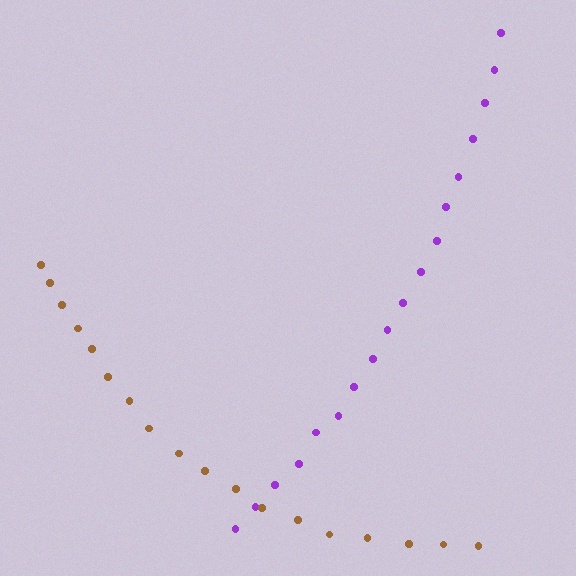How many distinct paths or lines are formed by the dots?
There are 2 distinct paths.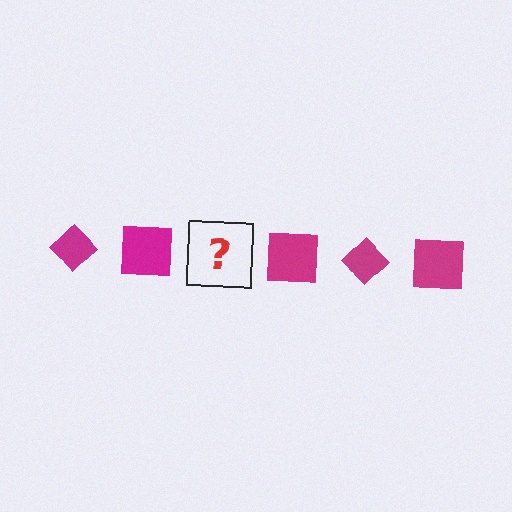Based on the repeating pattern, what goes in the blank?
The blank should be a magenta diamond.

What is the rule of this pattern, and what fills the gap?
The rule is that the pattern cycles through diamond, square shapes in magenta. The gap should be filled with a magenta diamond.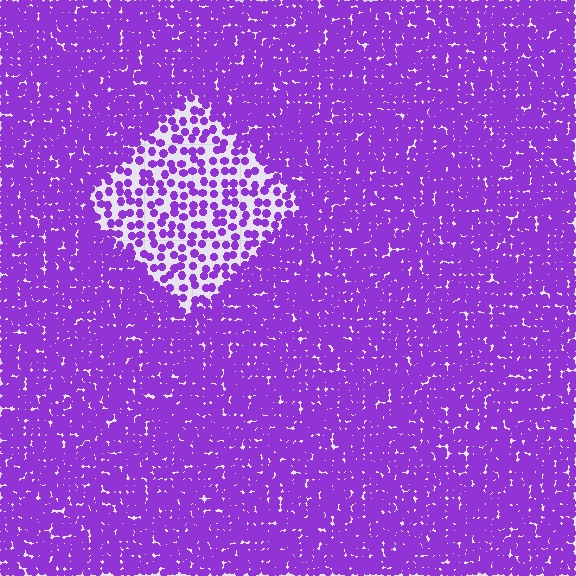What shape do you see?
I see a diamond.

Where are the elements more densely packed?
The elements are more densely packed outside the diamond boundary.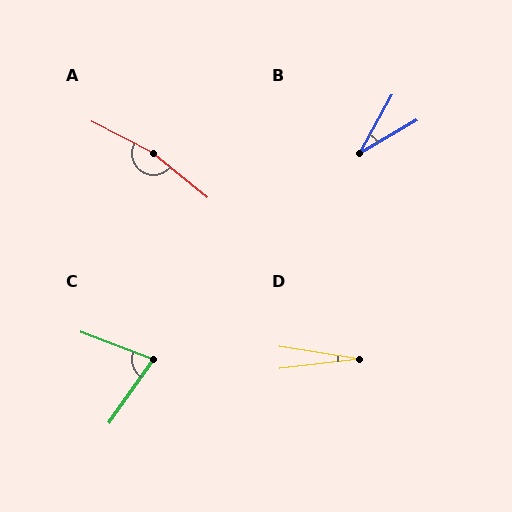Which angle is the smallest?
D, at approximately 16 degrees.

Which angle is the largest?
A, at approximately 168 degrees.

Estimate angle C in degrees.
Approximately 76 degrees.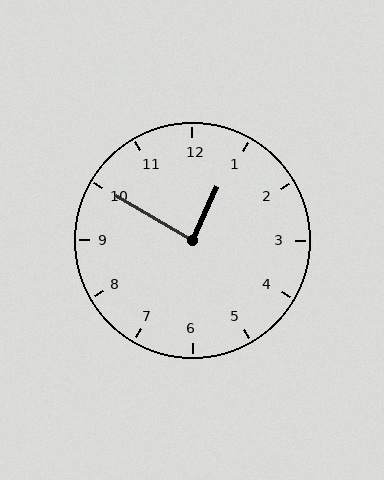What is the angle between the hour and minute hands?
Approximately 85 degrees.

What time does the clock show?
12:50.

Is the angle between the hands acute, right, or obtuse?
It is right.